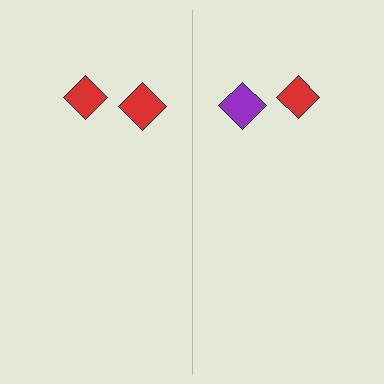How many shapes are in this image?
There are 4 shapes in this image.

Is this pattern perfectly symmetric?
No, the pattern is not perfectly symmetric. The purple diamond on the right side breaks the symmetry — its mirror counterpart is red.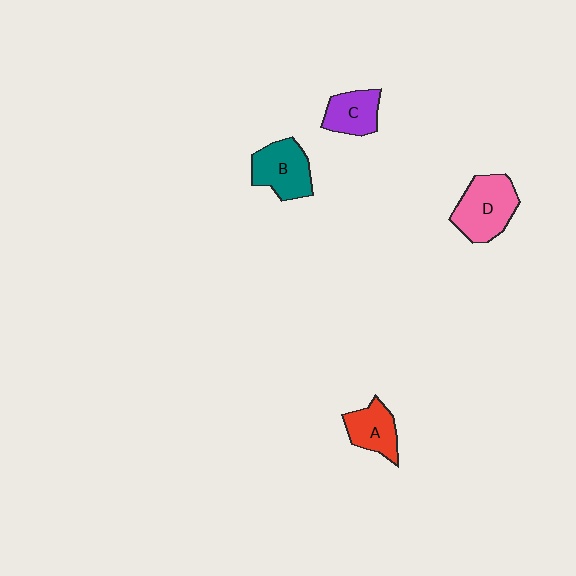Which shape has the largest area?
Shape D (pink).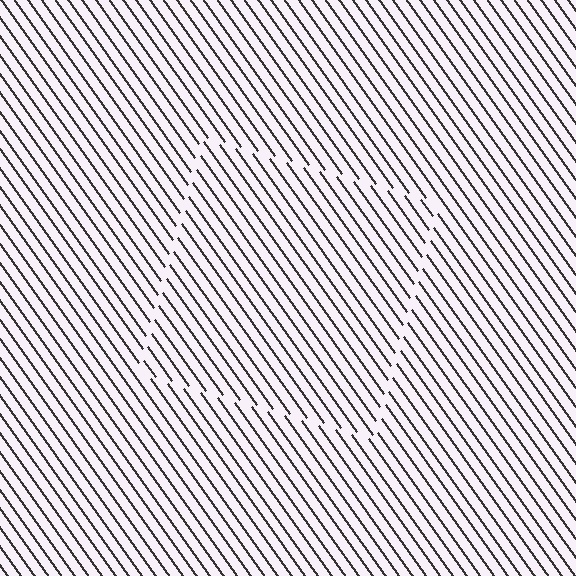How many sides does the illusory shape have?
4 sides — the line-ends trace a square.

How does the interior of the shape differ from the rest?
The interior of the shape contains the same grating, shifted by half a period — the contour is defined by the phase discontinuity where line-ends from the inner and outer gratings abut.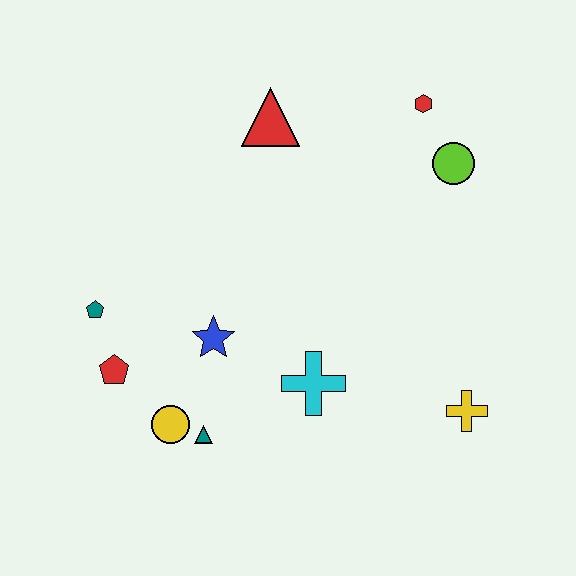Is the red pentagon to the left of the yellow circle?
Yes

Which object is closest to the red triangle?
The red hexagon is closest to the red triangle.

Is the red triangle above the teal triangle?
Yes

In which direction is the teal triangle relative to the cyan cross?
The teal triangle is to the left of the cyan cross.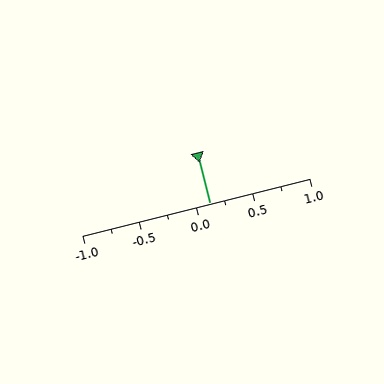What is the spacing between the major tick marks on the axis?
The major ticks are spaced 0.5 apart.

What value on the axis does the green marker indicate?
The marker indicates approximately 0.12.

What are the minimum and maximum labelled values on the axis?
The axis runs from -1.0 to 1.0.